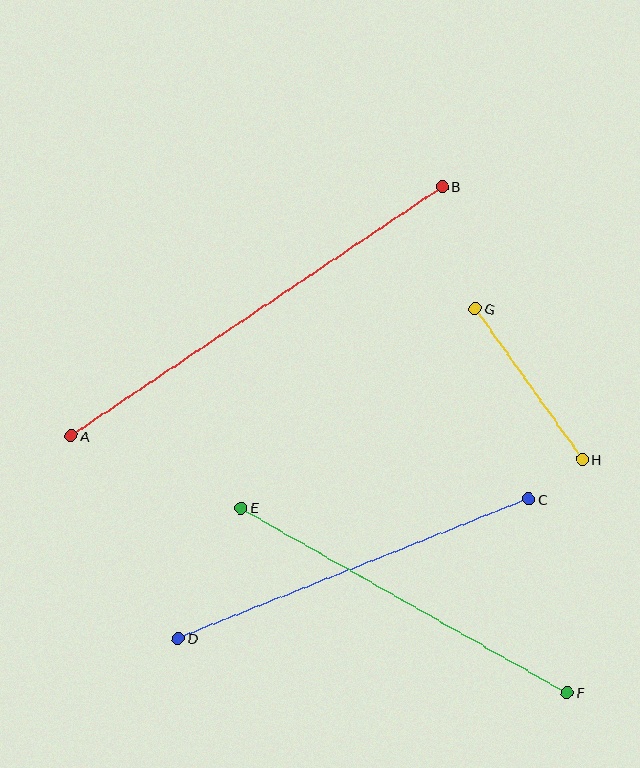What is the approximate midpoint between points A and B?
The midpoint is at approximately (257, 311) pixels.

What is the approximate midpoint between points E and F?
The midpoint is at approximately (404, 600) pixels.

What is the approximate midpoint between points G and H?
The midpoint is at approximately (529, 384) pixels.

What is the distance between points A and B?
The distance is approximately 447 pixels.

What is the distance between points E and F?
The distance is approximately 375 pixels.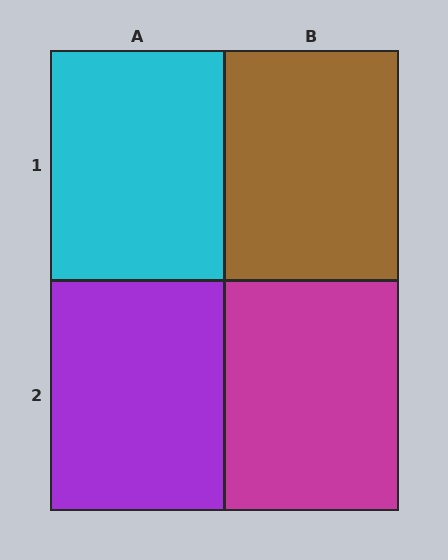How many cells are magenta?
1 cell is magenta.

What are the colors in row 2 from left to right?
Purple, magenta.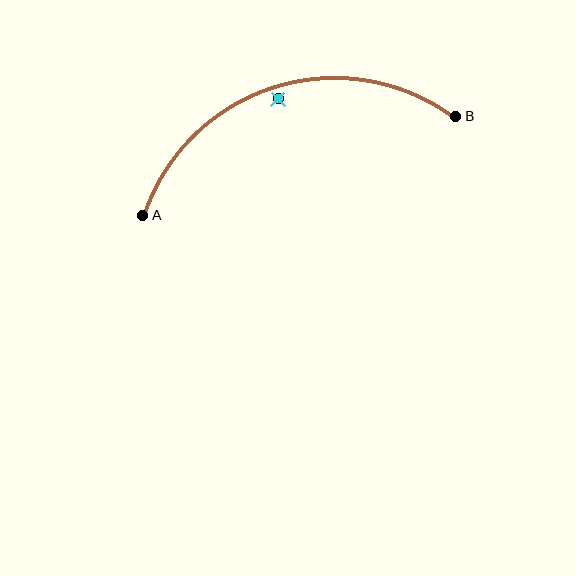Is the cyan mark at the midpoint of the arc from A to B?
No — the cyan mark does not lie on the arc at all. It sits slightly inside the curve.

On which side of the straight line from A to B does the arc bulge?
The arc bulges above the straight line connecting A and B.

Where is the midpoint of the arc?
The arc midpoint is the point on the curve farthest from the straight line joining A and B. It sits above that line.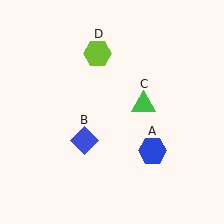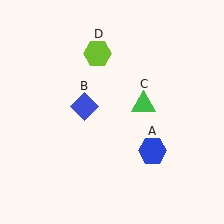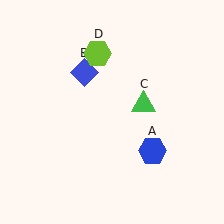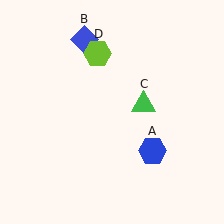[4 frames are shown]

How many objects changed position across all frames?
1 object changed position: blue diamond (object B).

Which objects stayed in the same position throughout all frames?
Blue hexagon (object A) and green triangle (object C) and lime hexagon (object D) remained stationary.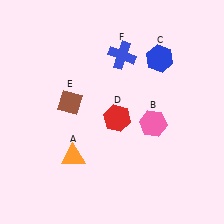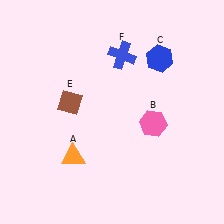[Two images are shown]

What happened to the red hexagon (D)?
The red hexagon (D) was removed in Image 2. It was in the bottom-right area of Image 1.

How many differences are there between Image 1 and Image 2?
There is 1 difference between the two images.